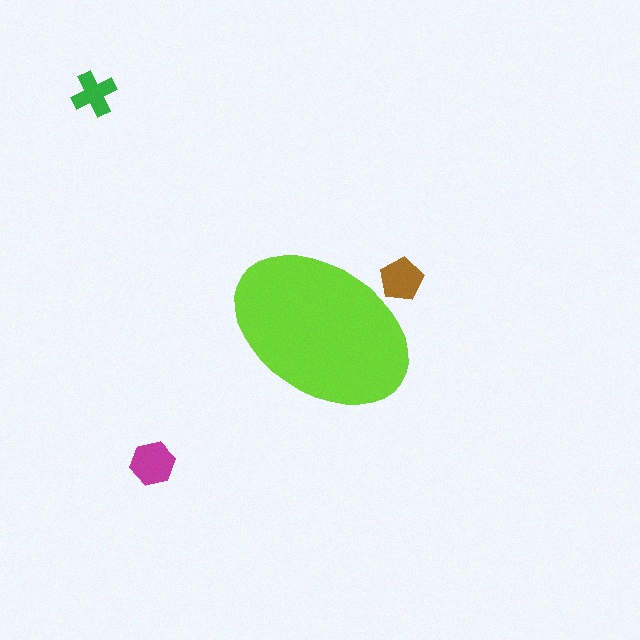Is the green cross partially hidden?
No, the green cross is fully visible.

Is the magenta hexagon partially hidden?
No, the magenta hexagon is fully visible.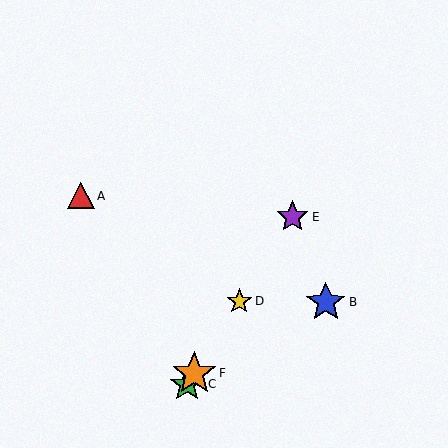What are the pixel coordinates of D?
Object D is at (239, 301).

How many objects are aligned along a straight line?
4 objects (C, D, E, F) are aligned along a straight line.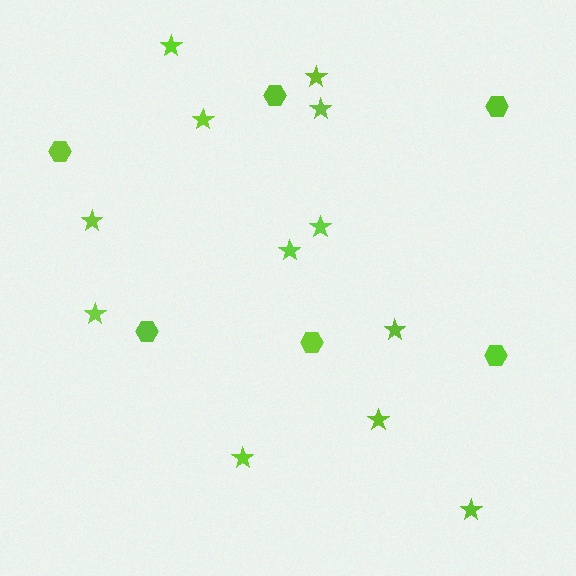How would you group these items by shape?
There are 2 groups: one group of hexagons (6) and one group of stars (12).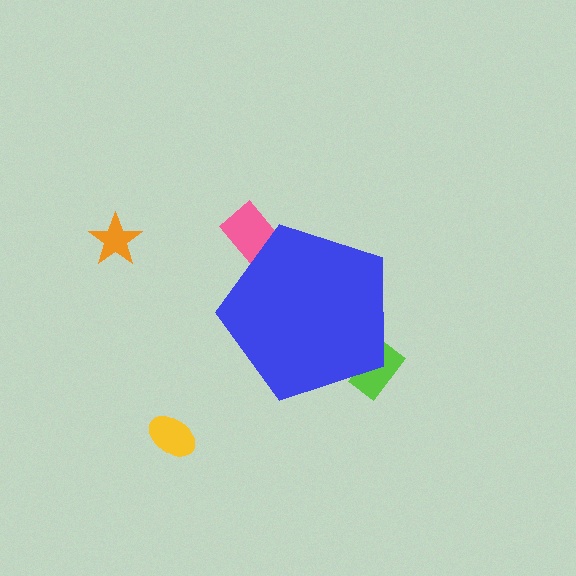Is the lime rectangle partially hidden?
Yes, the lime rectangle is partially hidden behind the blue pentagon.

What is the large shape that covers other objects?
A blue pentagon.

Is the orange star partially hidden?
No, the orange star is fully visible.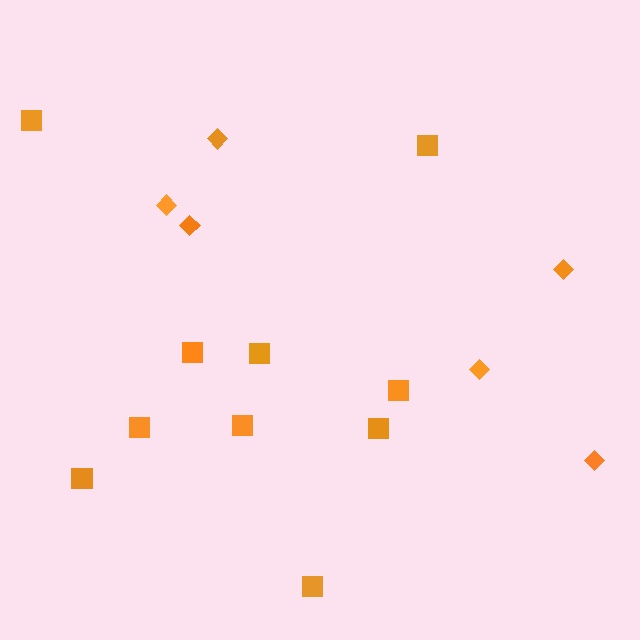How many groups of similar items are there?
There are 2 groups: one group of diamonds (6) and one group of squares (10).